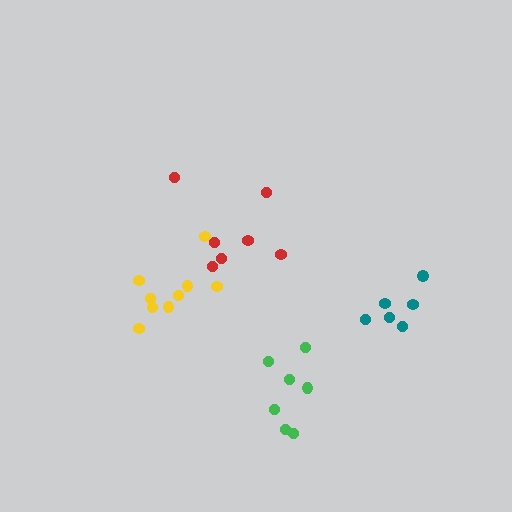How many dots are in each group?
Group 1: 9 dots, Group 2: 7 dots, Group 3: 6 dots, Group 4: 7 dots (29 total).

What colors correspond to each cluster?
The clusters are colored: yellow, red, teal, green.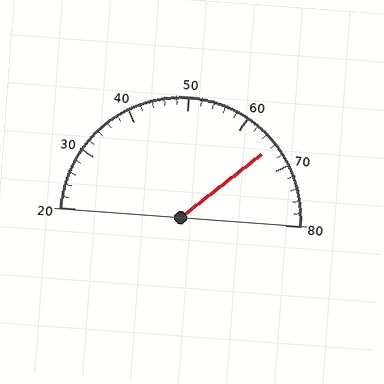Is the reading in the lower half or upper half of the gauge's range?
The reading is in the upper half of the range (20 to 80).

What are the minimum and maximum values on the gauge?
The gauge ranges from 20 to 80.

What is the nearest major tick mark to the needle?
The nearest major tick mark is 70.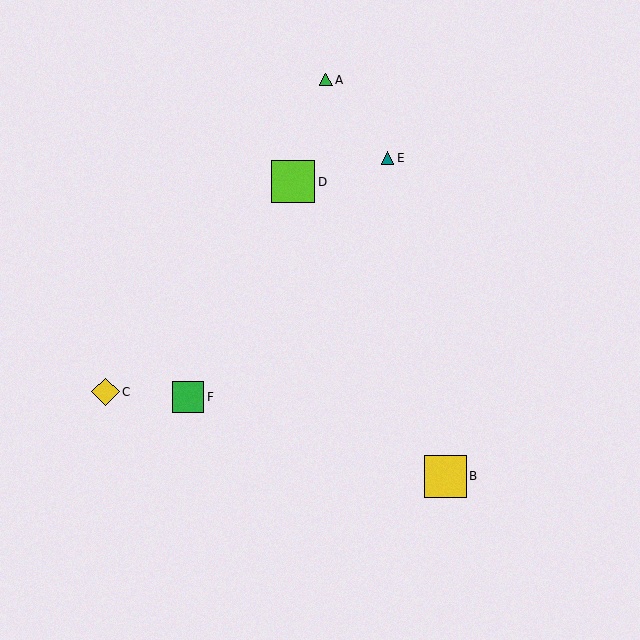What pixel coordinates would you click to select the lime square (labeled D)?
Click at (293, 182) to select the lime square D.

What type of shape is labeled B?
Shape B is a yellow square.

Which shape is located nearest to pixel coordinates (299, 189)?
The lime square (labeled D) at (293, 182) is nearest to that location.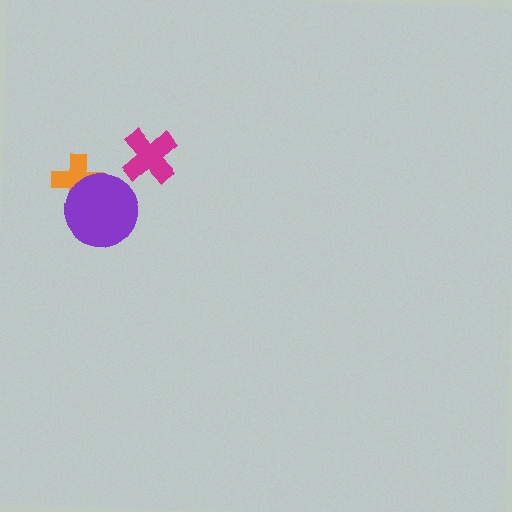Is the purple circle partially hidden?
No, no other shape covers it.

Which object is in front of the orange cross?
The purple circle is in front of the orange cross.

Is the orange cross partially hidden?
Yes, it is partially covered by another shape.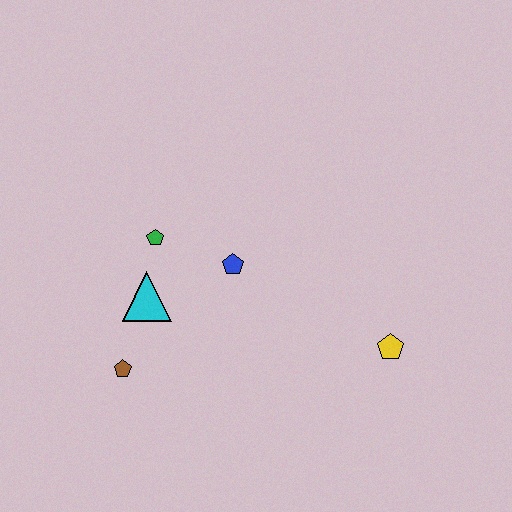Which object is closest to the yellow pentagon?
The blue pentagon is closest to the yellow pentagon.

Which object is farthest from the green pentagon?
The yellow pentagon is farthest from the green pentagon.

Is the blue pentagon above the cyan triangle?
Yes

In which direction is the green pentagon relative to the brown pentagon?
The green pentagon is above the brown pentagon.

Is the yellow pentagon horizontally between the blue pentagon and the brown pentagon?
No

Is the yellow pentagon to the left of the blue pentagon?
No